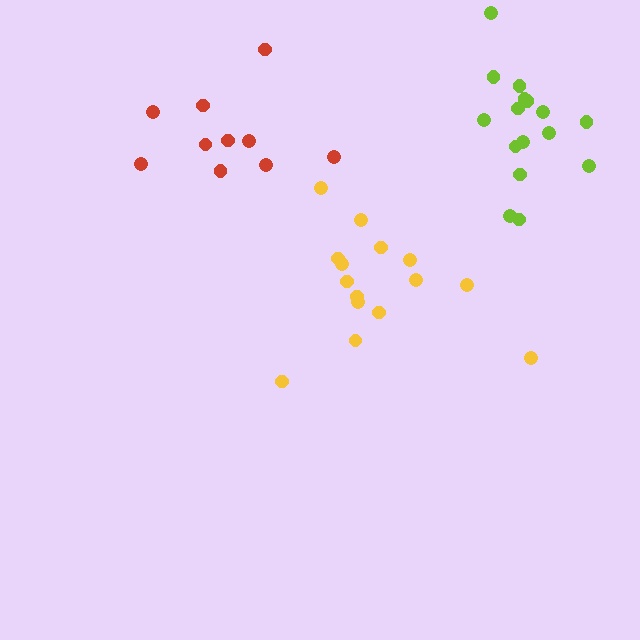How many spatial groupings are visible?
There are 3 spatial groupings.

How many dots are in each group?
Group 1: 15 dots, Group 2: 16 dots, Group 3: 10 dots (41 total).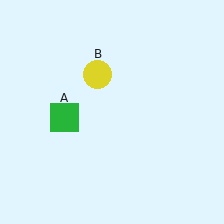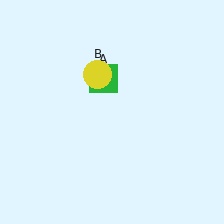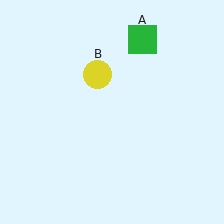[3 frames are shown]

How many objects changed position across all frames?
1 object changed position: green square (object A).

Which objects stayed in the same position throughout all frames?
Yellow circle (object B) remained stationary.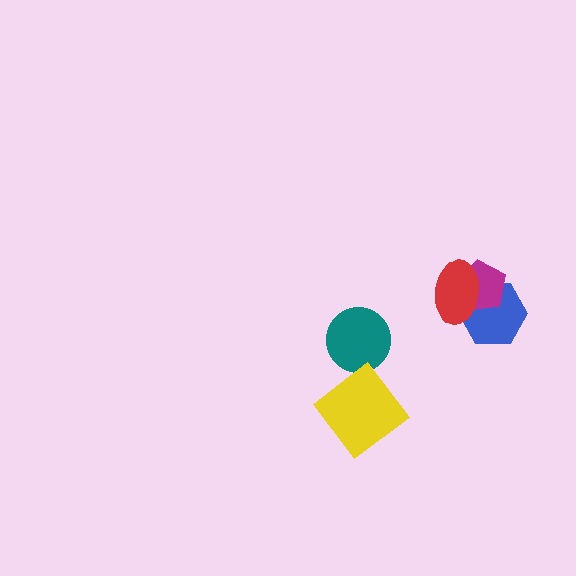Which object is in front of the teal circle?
The yellow diamond is in front of the teal circle.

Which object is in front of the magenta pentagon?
The red ellipse is in front of the magenta pentagon.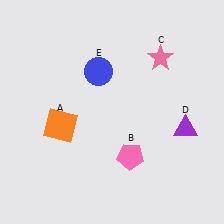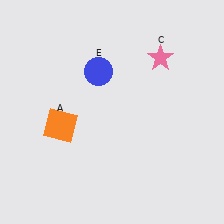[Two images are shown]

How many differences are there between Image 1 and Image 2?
There are 2 differences between the two images.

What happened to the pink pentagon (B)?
The pink pentagon (B) was removed in Image 2. It was in the bottom-right area of Image 1.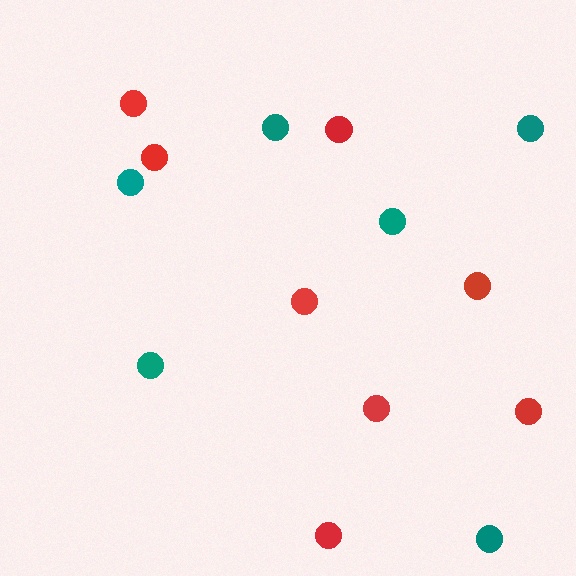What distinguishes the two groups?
There are 2 groups: one group of teal circles (6) and one group of red circles (8).